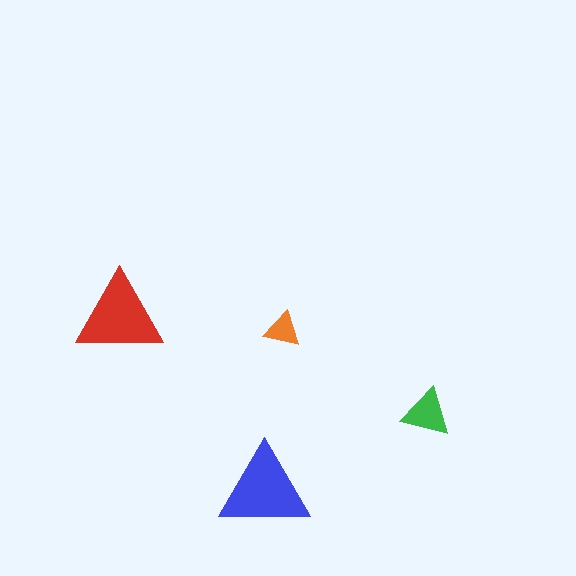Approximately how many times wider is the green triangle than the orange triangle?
About 1.5 times wider.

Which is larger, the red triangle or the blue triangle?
The blue one.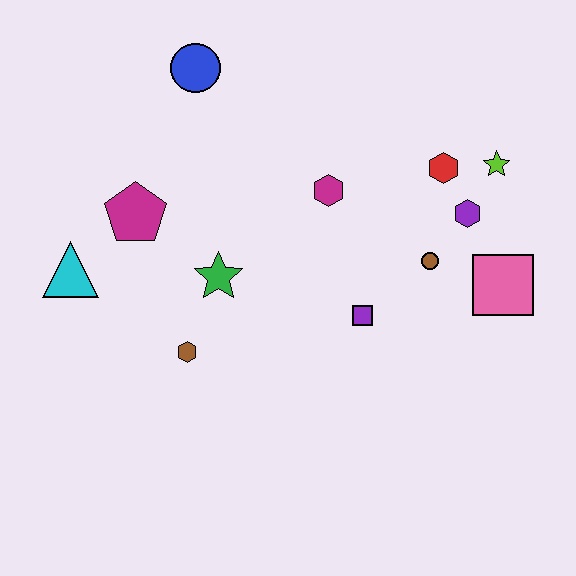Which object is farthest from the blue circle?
The pink square is farthest from the blue circle.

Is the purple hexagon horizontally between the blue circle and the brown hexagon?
No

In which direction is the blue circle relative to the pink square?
The blue circle is to the left of the pink square.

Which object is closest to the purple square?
The brown circle is closest to the purple square.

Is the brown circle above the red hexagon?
No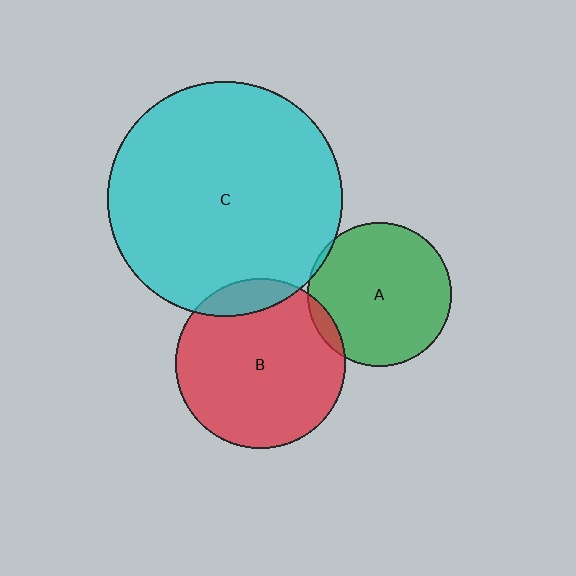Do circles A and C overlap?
Yes.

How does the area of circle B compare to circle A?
Approximately 1.4 times.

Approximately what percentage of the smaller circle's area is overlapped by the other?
Approximately 5%.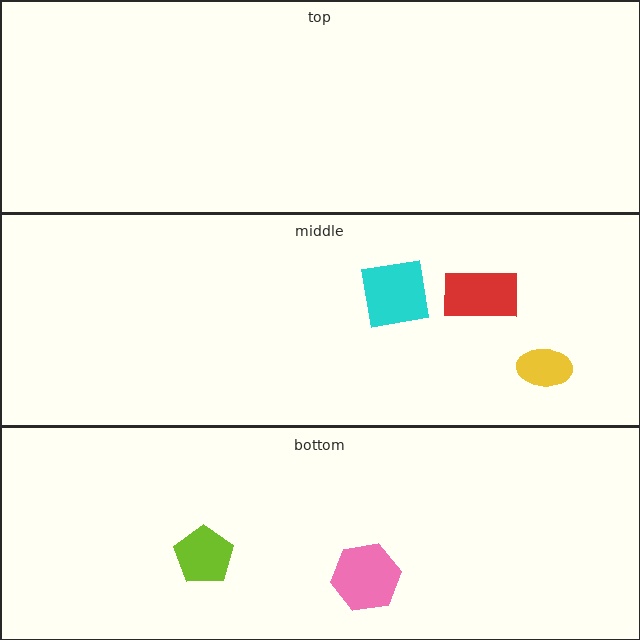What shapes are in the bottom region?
The lime pentagon, the pink hexagon.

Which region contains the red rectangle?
The middle region.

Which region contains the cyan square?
The middle region.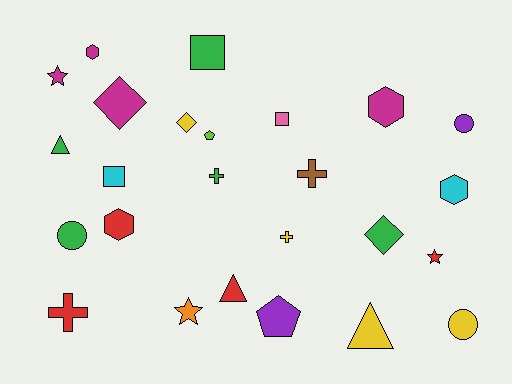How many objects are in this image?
There are 25 objects.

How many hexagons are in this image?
There are 4 hexagons.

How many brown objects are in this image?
There is 1 brown object.